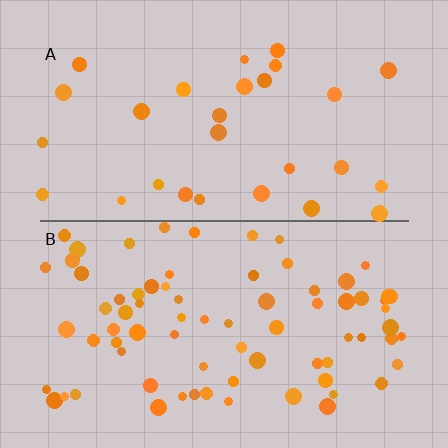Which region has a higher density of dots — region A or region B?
B (the bottom).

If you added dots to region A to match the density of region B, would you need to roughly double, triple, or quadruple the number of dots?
Approximately triple.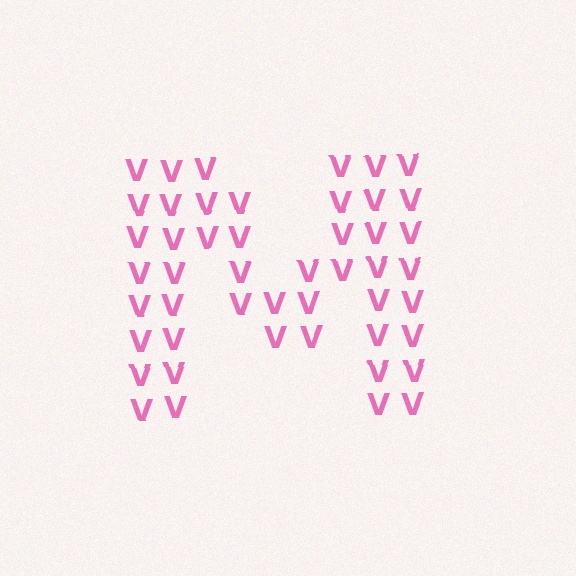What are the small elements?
The small elements are letter V's.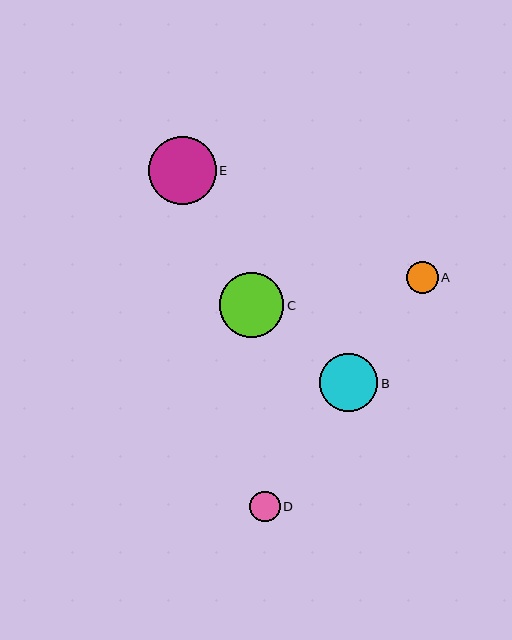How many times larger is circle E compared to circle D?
Circle E is approximately 2.2 times the size of circle D.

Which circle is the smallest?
Circle D is the smallest with a size of approximately 30 pixels.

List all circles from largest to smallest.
From largest to smallest: E, C, B, A, D.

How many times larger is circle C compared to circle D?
Circle C is approximately 2.1 times the size of circle D.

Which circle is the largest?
Circle E is the largest with a size of approximately 68 pixels.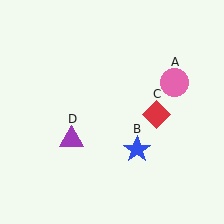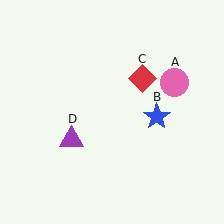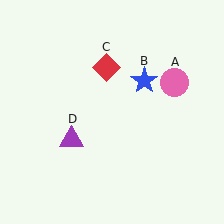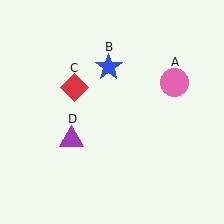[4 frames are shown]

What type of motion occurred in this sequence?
The blue star (object B), red diamond (object C) rotated counterclockwise around the center of the scene.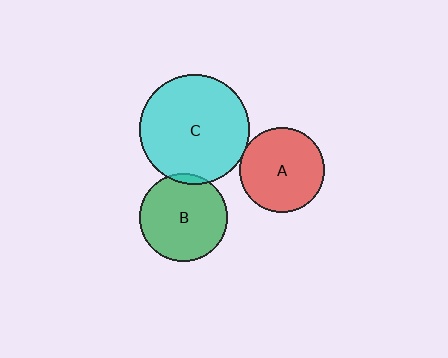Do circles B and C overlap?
Yes.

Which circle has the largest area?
Circle C (cyan).